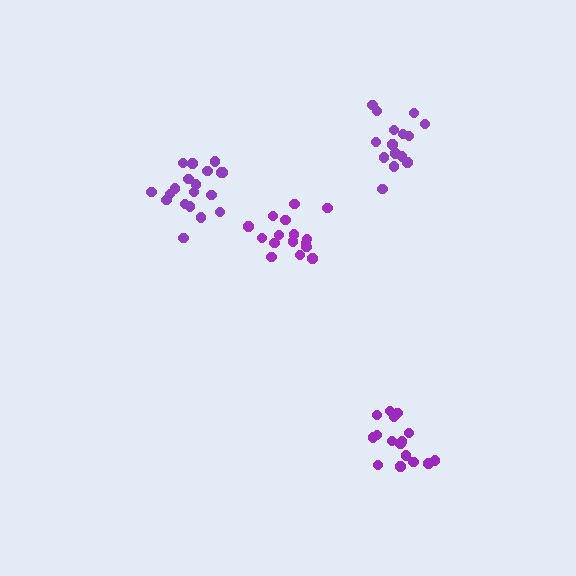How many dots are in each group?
Group 1: 15 dots, Group 2: 19 dots, Group 3: 16 dots, Group 4: 16 dots (66 total).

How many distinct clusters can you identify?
There are 4 distinct clusters.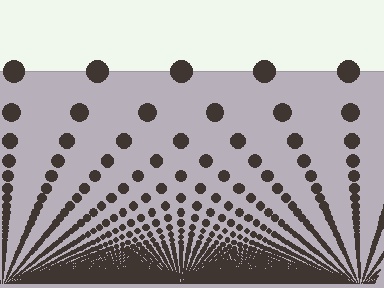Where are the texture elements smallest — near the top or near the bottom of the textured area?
Near the bottom.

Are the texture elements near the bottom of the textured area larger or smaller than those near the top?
Smaller. The gradient is inverted — elements near the bottom are smaller and denser.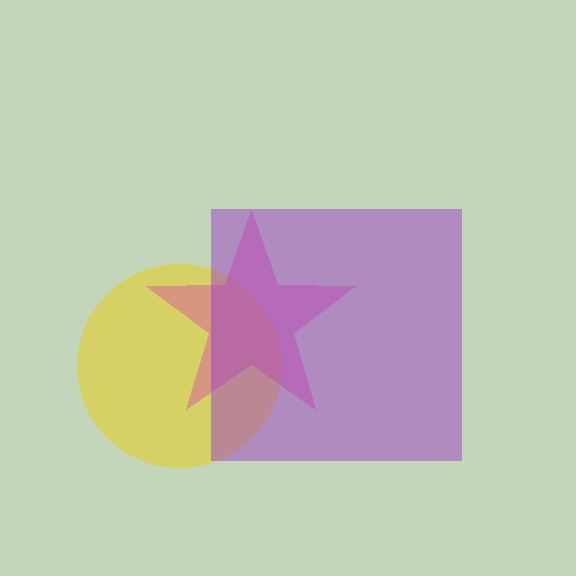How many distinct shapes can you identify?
There are 3 distinct shapes: a yellow circle, a pink star, a purple square.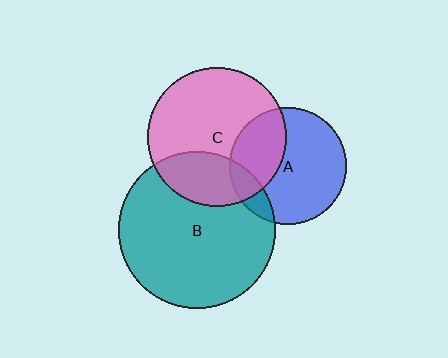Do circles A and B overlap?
Yes.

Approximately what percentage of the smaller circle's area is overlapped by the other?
Approximately 15%.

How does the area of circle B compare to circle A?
Approximately 1.8 times.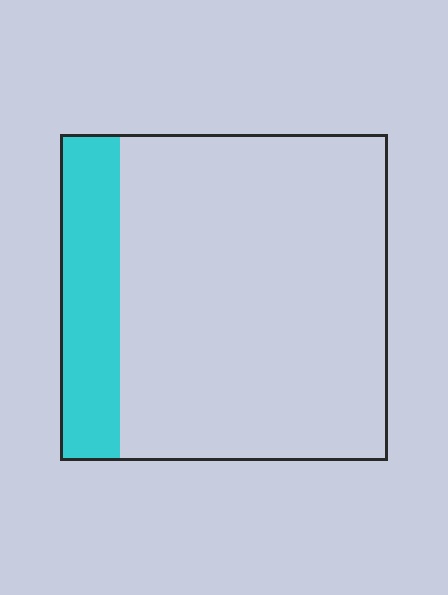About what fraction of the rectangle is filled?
About one sixth (1/6).